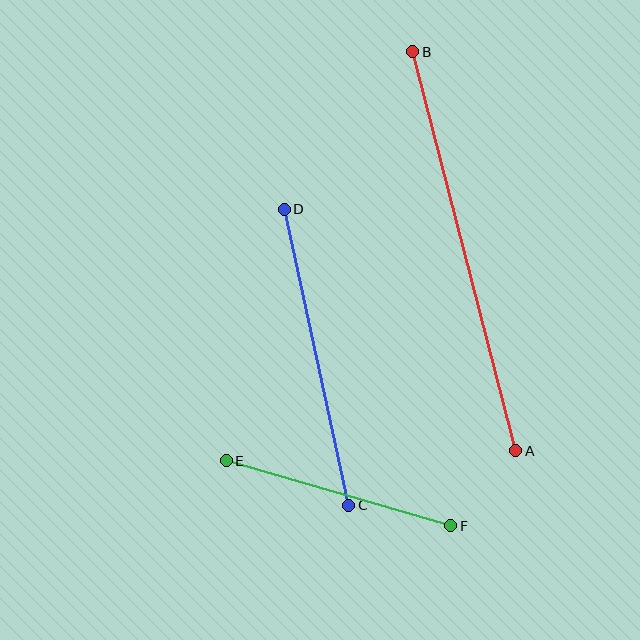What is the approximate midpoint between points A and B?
The midpoint is at approximately (464, 251) pixels.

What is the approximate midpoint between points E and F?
The midpoint is at approximately (339, 493) pixels.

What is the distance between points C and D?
The distance is approximately 303 pixels.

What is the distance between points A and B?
The distance is approximately 412 pixels.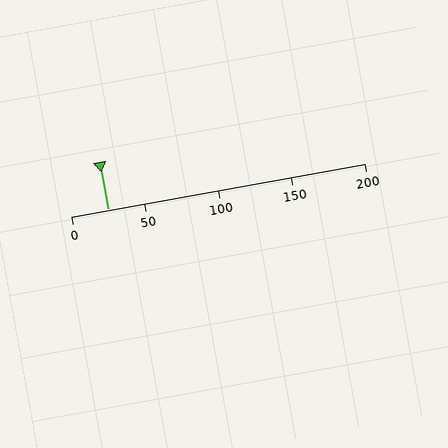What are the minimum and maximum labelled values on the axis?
The axis runs from 0 to 200.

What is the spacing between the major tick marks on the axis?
The major ticks are spaced 50 apart.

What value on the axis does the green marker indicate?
The marker indicates approximately 25.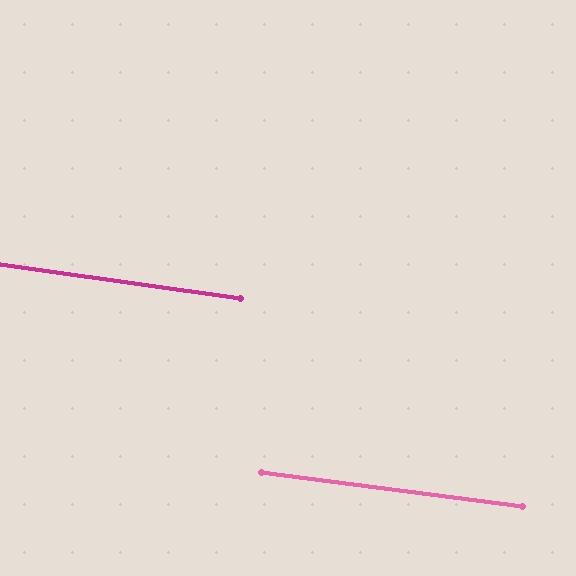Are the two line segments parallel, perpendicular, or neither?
Parallel — their directions differ by only 0.6°.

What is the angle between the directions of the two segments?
Approximately 1 degree.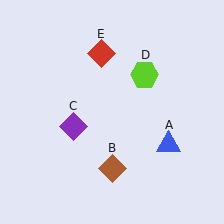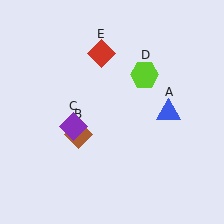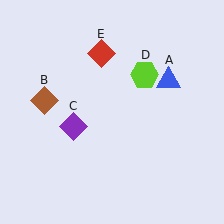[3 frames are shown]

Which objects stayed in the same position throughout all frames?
Purple diamond (object C) and lime hexagon (object D) and red diamond (object E) remained stationary.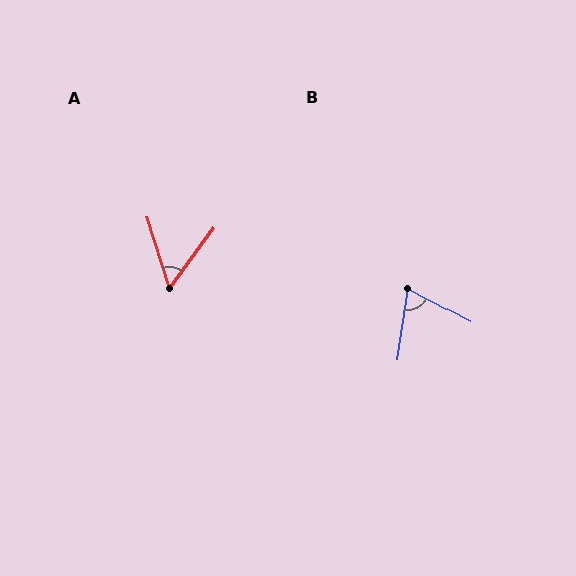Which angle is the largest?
B, at approximately 71 degrees.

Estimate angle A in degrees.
Approximately 54 degrees.